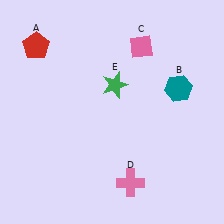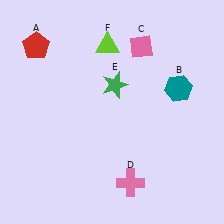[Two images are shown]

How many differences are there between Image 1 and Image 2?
There is 1 difference between the two images.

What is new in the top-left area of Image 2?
A lime triangle (F) was added in the top-left area of Image 2.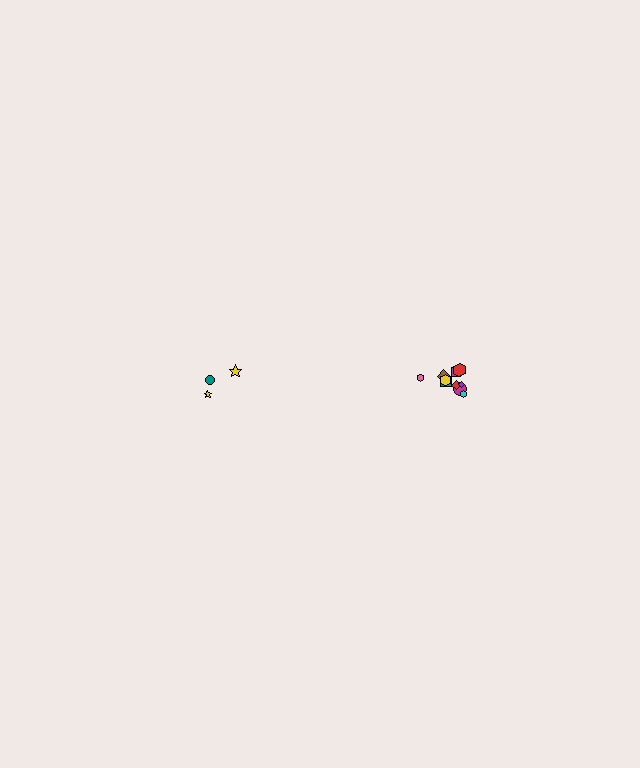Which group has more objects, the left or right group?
The right group.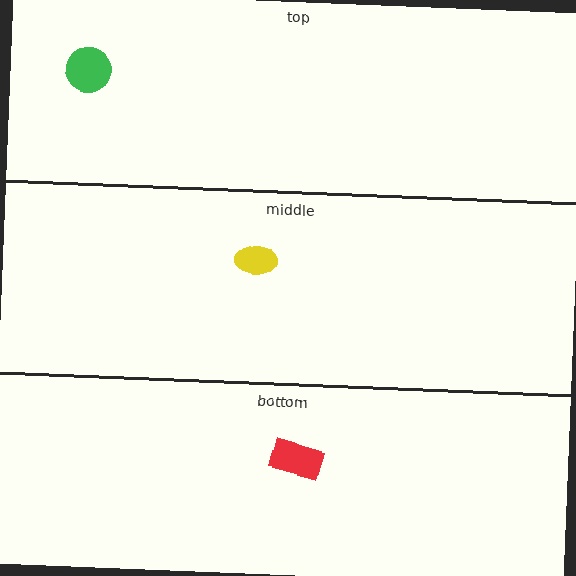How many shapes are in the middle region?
1.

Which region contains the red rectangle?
The bottom region.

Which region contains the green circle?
The top region.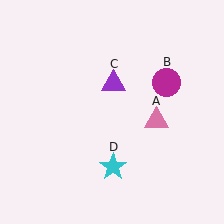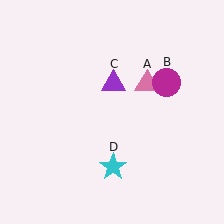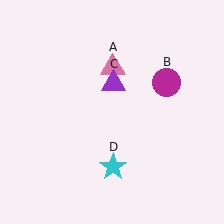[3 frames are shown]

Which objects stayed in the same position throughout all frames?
Magenta circle (object B) and purple triangle (object C) and cyan star (object D) remained stationary.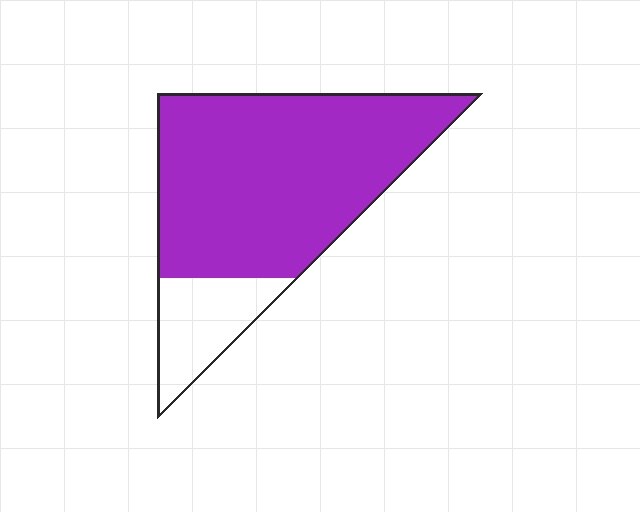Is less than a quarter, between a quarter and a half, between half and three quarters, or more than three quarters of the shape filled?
More than three quarters.